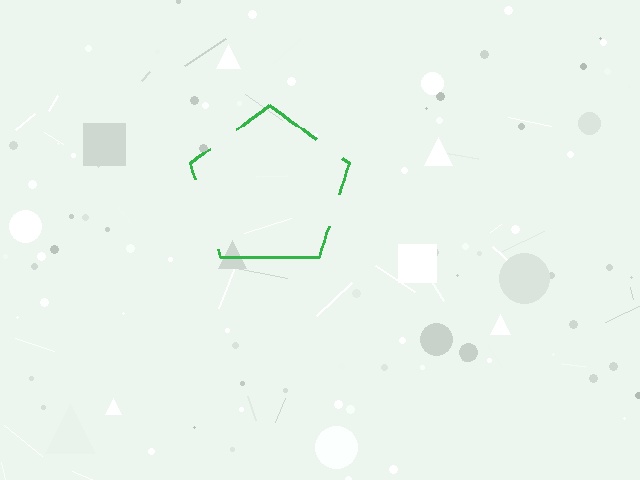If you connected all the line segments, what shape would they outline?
They would outline a pentagon.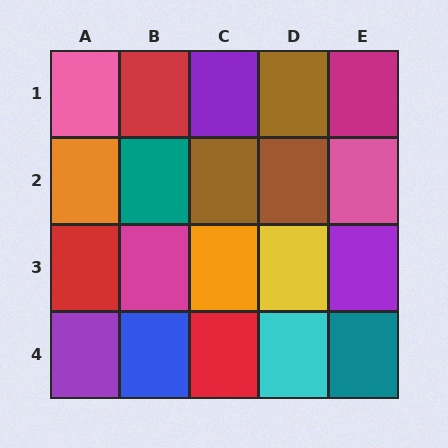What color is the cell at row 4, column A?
Purple.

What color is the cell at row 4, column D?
Cyan.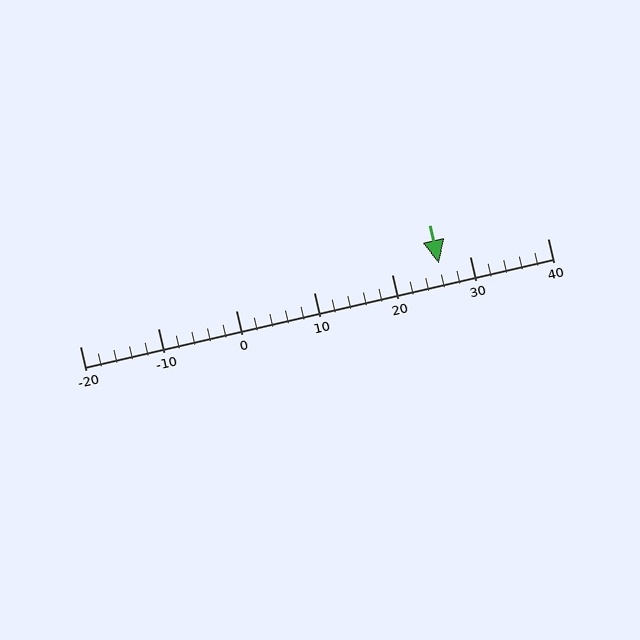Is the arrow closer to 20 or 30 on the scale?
The arrow is closer to 30.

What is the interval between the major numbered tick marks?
The major tick marks are spaced 10 units apart.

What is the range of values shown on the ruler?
The ruler shows values from -20 to 40.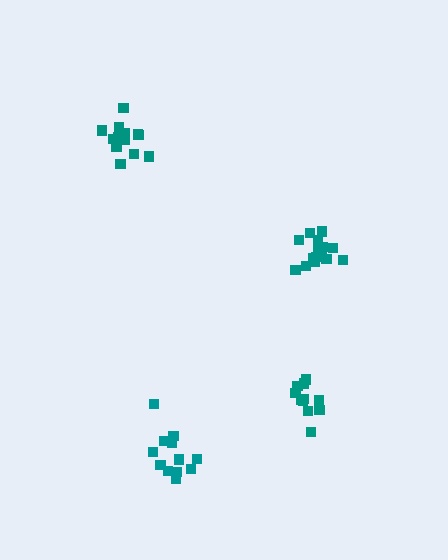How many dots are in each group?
Group 1: 13 dots, Group 2: 11 dots, Group 3: 12 dots, Group 4: 16 dots (52 total).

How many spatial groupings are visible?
There are 4 spatial groupings.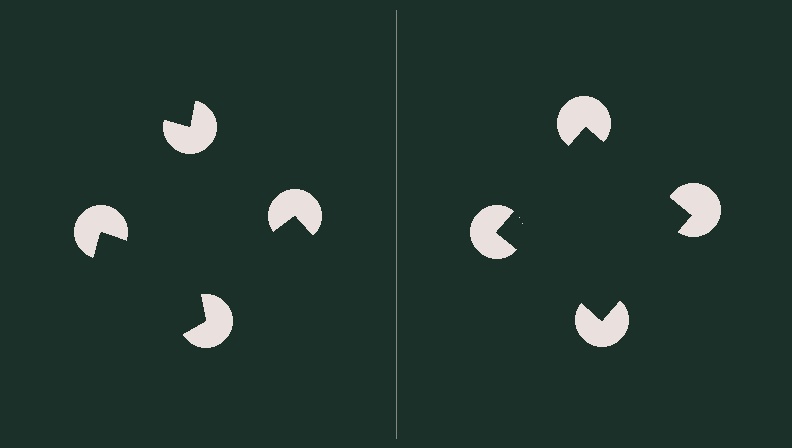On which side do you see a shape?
An illusory square appears on the right side. On the left side the wedge cuts are rotated, so no coherent shape forms.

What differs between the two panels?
The pac-man discs are positioned identically on both sides; only the wedge orientations differ. On the right they align to a square; on the left they are misaligned.